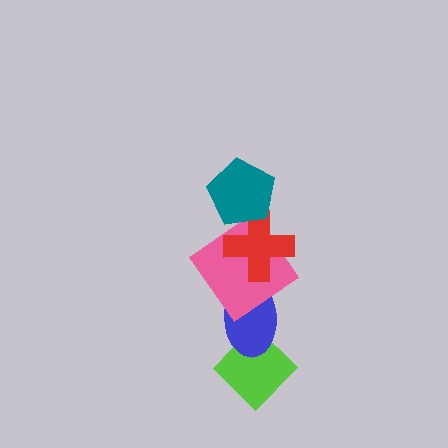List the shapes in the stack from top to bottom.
From top to bottom: the teal pentagon, the red cross, the pink diamond, the blue ellipse, the lime diamond.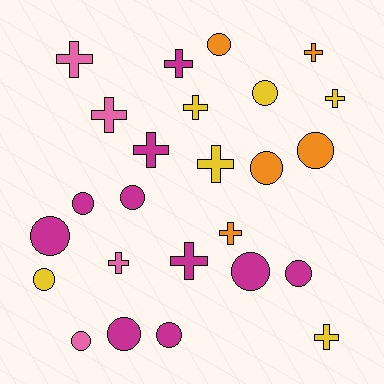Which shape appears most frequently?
Circle, with 13 objects.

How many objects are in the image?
There are 25 objects.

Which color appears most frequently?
Magenta, with 10 objects.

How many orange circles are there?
There are 3 orange circles.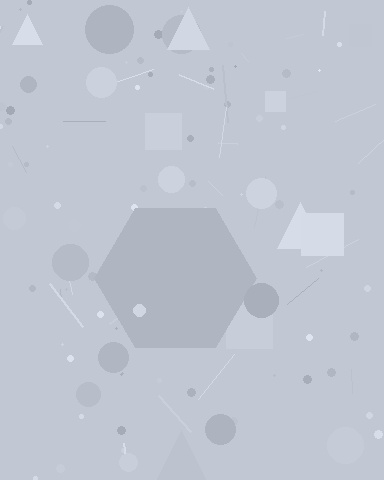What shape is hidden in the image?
A hexagon is hidden in the image.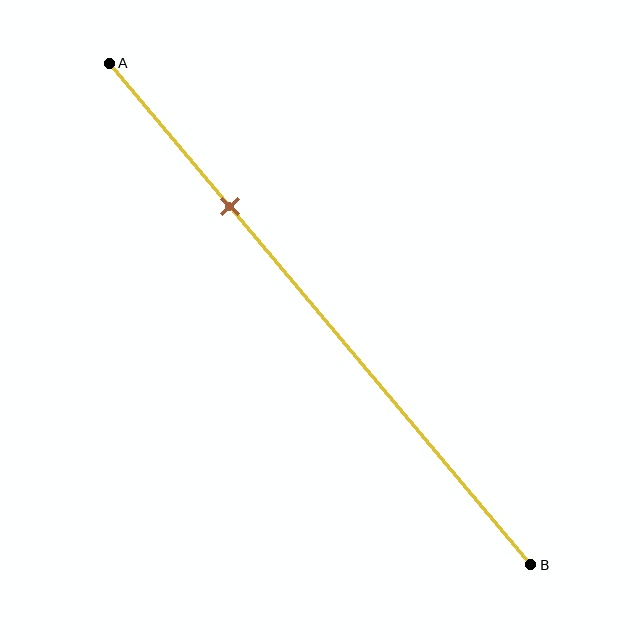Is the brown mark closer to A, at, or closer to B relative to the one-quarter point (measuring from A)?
The brown mark is closer to point B than the one-quarter point of segment AB.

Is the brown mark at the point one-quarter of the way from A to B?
No, the mark is at about 30% from A, not at the 25% one-quarter point.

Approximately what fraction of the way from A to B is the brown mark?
The brown mark is approximately 30% of the way from A to B.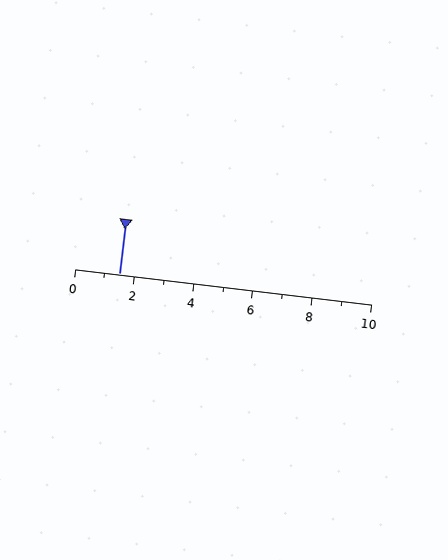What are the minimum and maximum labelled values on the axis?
The axis runs from 0 to 10.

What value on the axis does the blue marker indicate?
The marker indicates approximately 1.5.